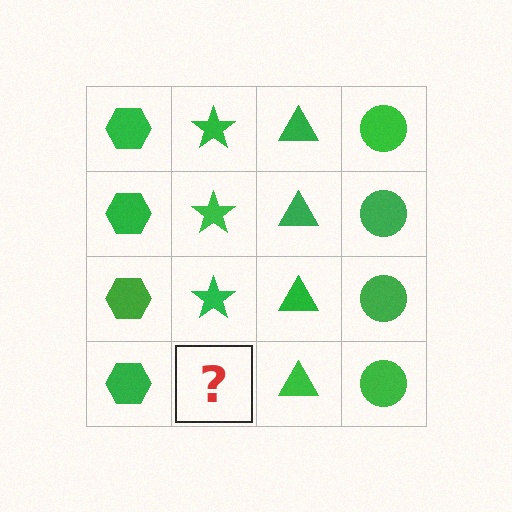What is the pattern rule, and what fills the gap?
The rule is that each column has a consistent shape. The gap should be filled with a green star.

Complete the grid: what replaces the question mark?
The question mark should be replaced with a green star.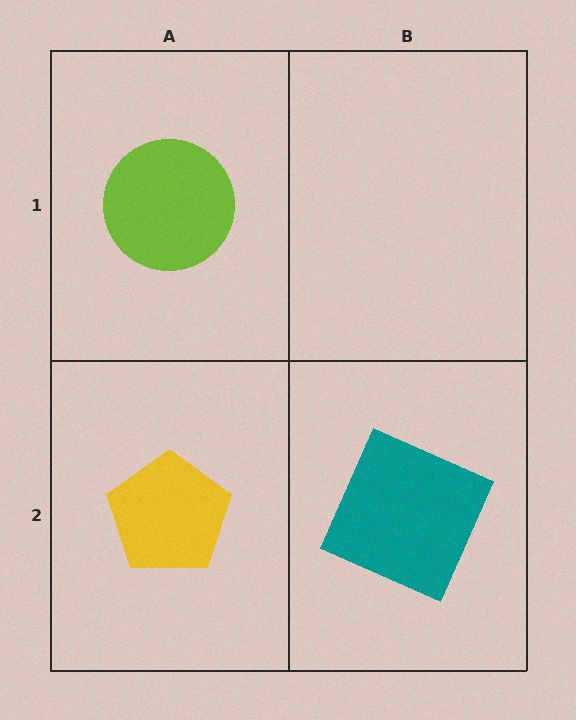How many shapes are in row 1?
1 shape.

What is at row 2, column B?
A teal square.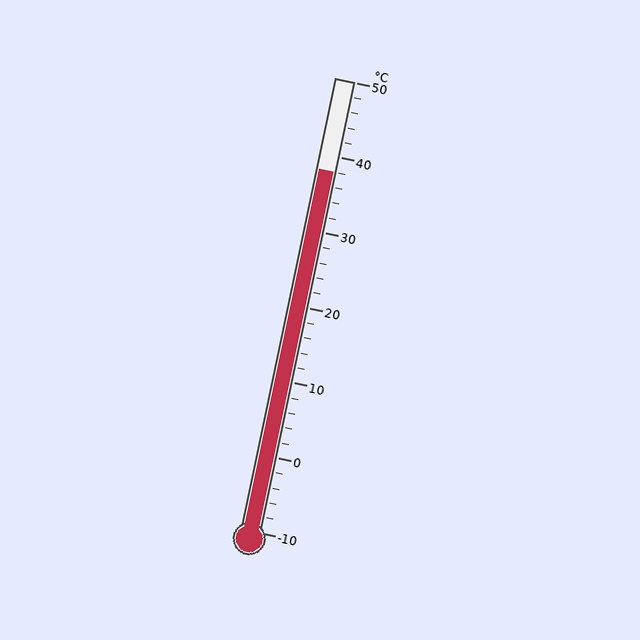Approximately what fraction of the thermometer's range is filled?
The thermometer is filled to approximately 80% of its range.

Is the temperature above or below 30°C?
The temperature is above 30°C.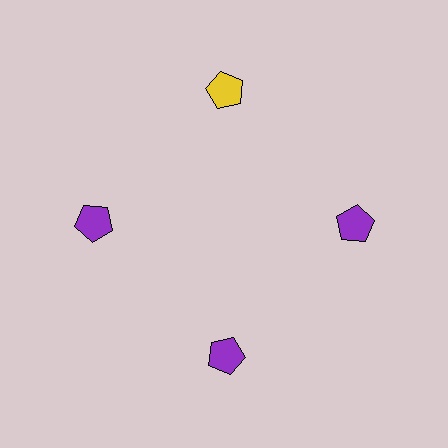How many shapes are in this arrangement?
There are 4 shapes arranged in a ring pattern.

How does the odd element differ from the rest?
It has a different color: yellow instead of purple.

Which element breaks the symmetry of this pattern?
The yellow pentagon at roughly the 12 o'clock position breaks the symmetry. All other shapes are purple pentagons.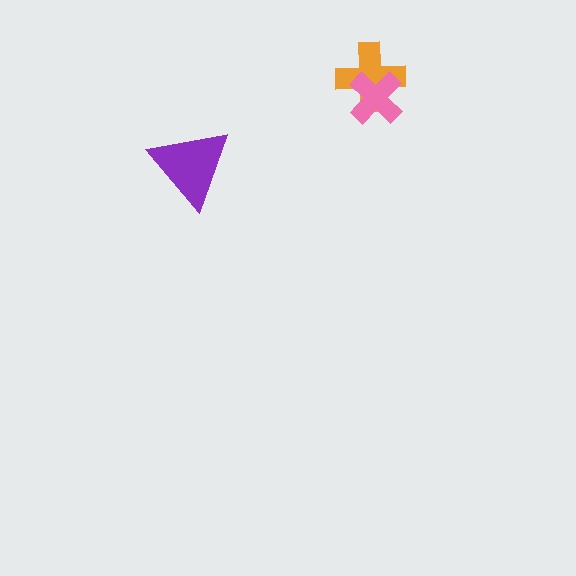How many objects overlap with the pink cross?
1 object overlaps with the pink cross.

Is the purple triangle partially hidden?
No, no other shape covers it.